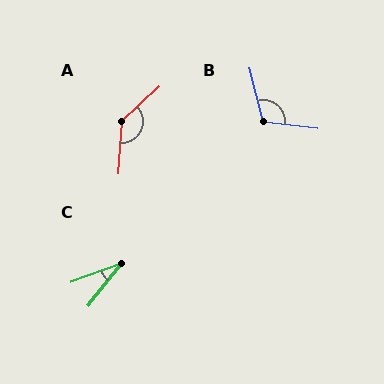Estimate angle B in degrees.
Approximately 112 degrees.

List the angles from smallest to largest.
C (32°), B (112°), A (136°).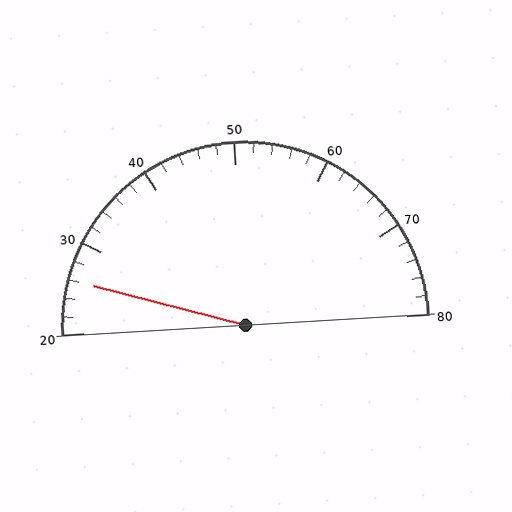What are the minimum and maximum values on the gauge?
The gauge ranges from 20 to 80.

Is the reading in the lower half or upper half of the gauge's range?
The reading is in the lower half of the range (20 to 80).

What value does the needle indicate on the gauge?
The needle indicates approximately 26.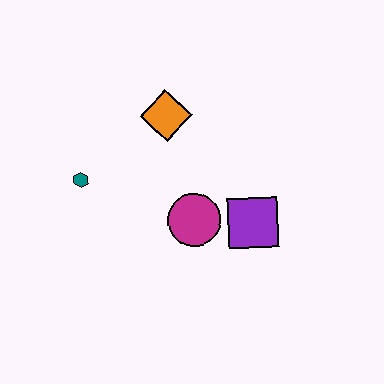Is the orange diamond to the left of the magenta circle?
Yes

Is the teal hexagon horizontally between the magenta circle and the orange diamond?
No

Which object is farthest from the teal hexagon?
The purple square is farthest from the teal hexagon.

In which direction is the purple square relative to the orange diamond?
The purple square is below the orange diamond.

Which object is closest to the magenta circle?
The purple square is closest to the magenta circle.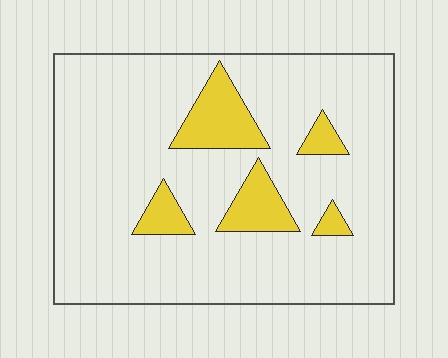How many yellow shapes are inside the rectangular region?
5.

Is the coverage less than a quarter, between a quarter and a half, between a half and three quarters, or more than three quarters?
Less than a quarter.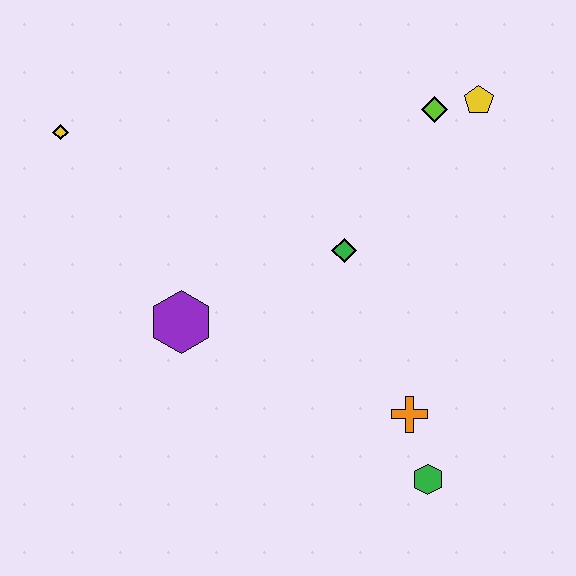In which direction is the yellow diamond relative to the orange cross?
The yellow diamond is to the left of the orange cross.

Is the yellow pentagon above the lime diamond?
Yes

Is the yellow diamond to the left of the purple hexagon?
Yes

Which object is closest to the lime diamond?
The yellow pentagon is closest to the lime diamond.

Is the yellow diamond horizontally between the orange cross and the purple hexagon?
No